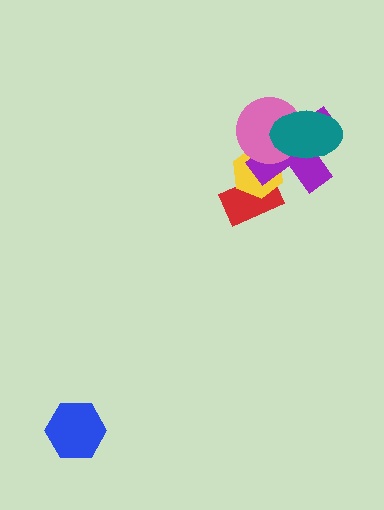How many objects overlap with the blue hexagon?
0 objects overlap with the blue hexagon.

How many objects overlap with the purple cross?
4 objects overlap with the purple cross.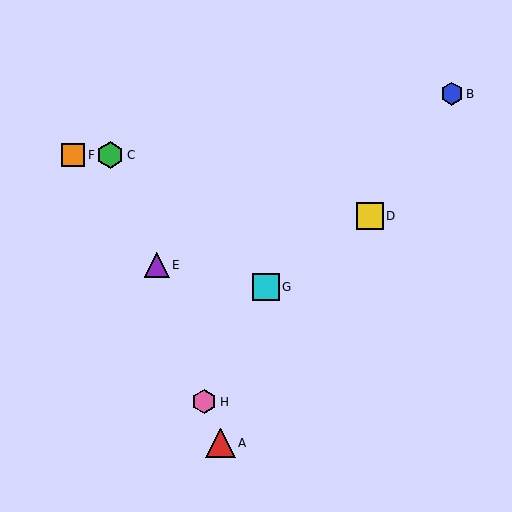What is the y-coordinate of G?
Object G is at y≈287.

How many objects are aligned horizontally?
2 objects (C, F) are aligned horizontally.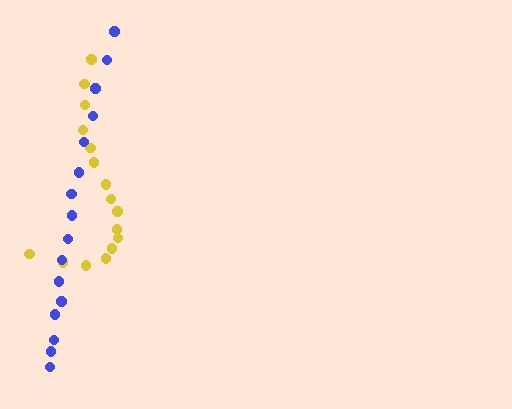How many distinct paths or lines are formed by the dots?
There are 2 distinct paths.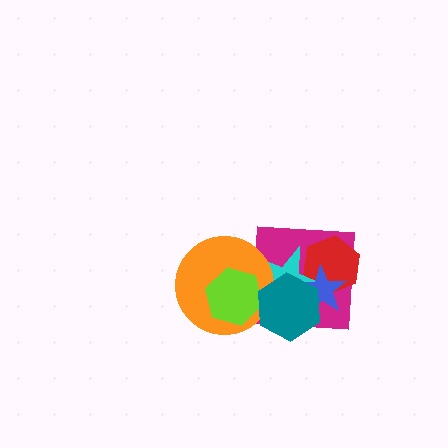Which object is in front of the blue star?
The teal hexagon is in front of the blue star.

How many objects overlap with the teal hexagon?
5 objects overlap with the teal hexagon.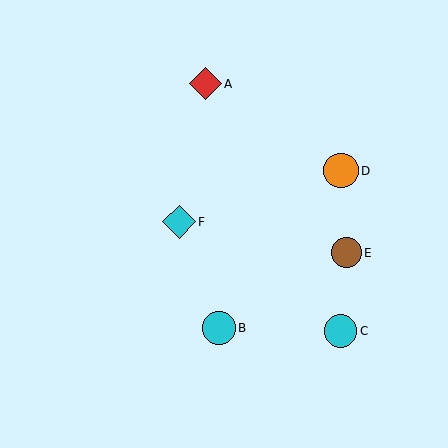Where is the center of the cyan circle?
The center of the cyan circle is at (219, 328).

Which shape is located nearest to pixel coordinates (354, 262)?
The brown circle (labeled E) at (347, 253) is nearest to that location.